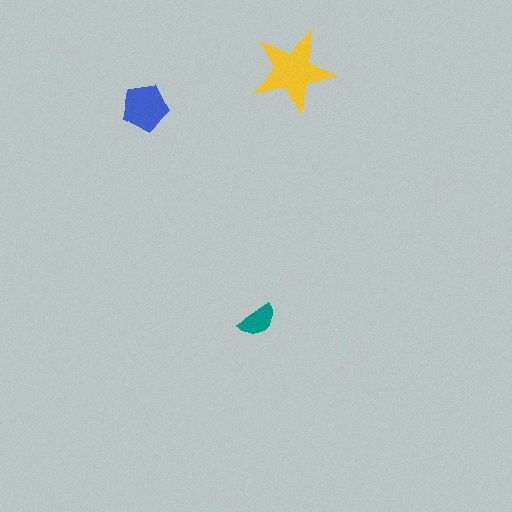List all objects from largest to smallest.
The yellow star, the blue pentagon, the teal semicircle.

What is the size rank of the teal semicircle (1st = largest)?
3rd.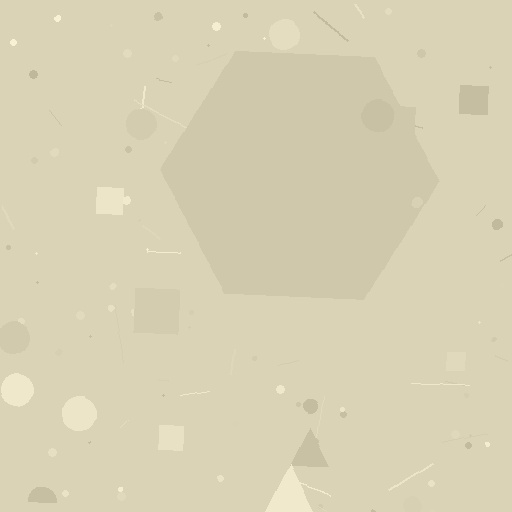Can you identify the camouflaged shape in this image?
The camouflaged shape is a hexagon.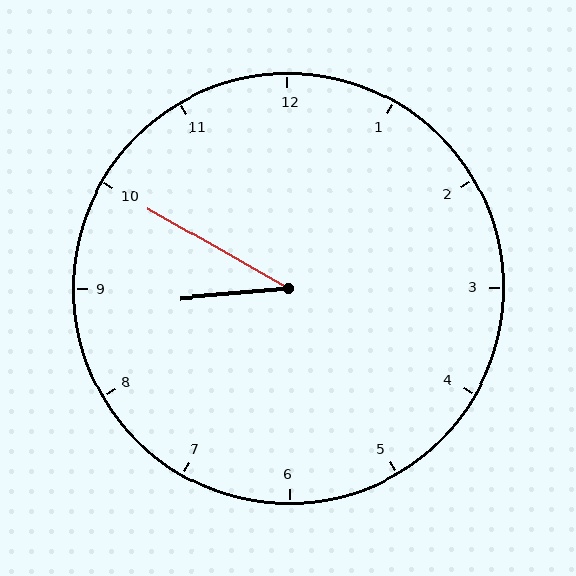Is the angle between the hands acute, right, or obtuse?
It is acute.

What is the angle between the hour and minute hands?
Approximately 35 degrees.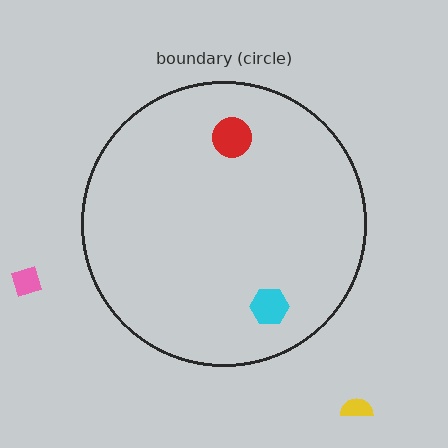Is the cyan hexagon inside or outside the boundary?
Inside.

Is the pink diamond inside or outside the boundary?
Outside.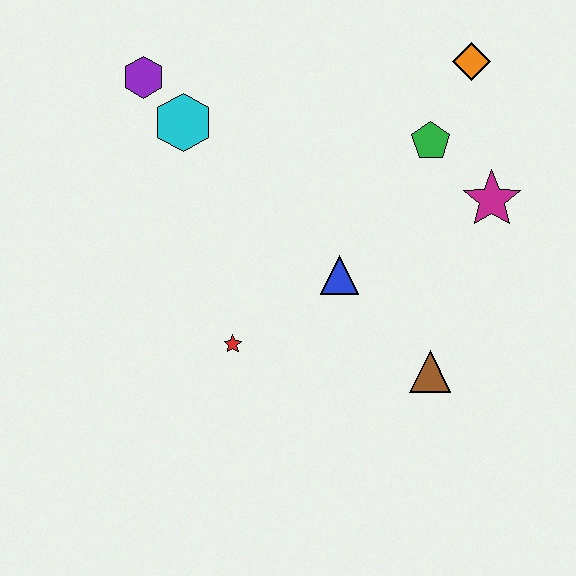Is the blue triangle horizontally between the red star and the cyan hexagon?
No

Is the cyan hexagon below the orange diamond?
Yes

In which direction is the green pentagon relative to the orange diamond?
The green pentagon is below the orange diamond.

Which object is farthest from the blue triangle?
The purple hexagon is farthest from the blue triangle.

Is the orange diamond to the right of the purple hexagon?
Yes